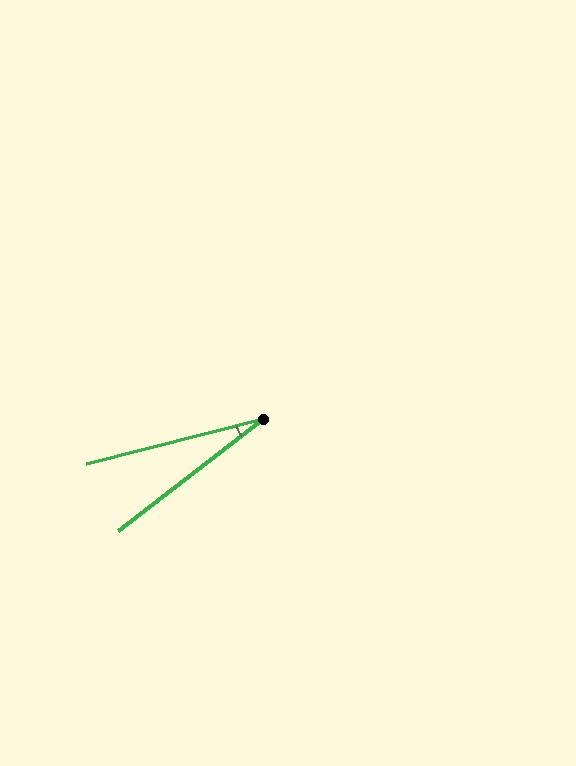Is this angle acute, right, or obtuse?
It is acute.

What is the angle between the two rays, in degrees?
Approximately 23 degrees.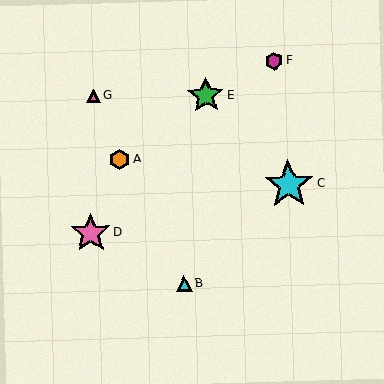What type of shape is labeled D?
Shape D is a pink star.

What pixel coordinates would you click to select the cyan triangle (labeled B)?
Click at (184, 284) to select the cyan triangle B.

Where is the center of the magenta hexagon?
The center of the magenta hexagon is at (274, 61).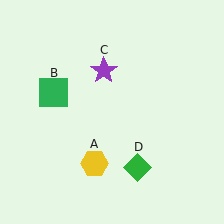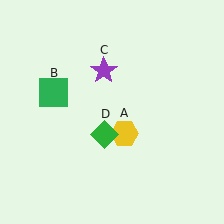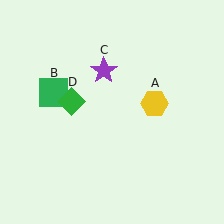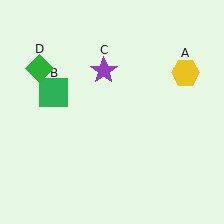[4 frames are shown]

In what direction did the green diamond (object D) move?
The green diamond (object D) moved up and to the left.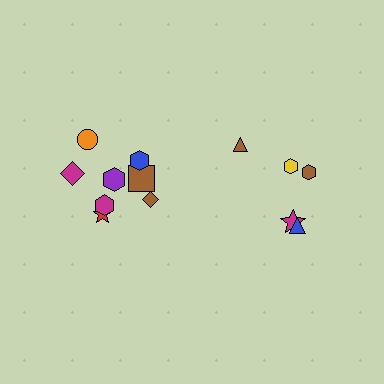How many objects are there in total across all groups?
There are 13 objects.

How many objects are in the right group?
There are 5 objects.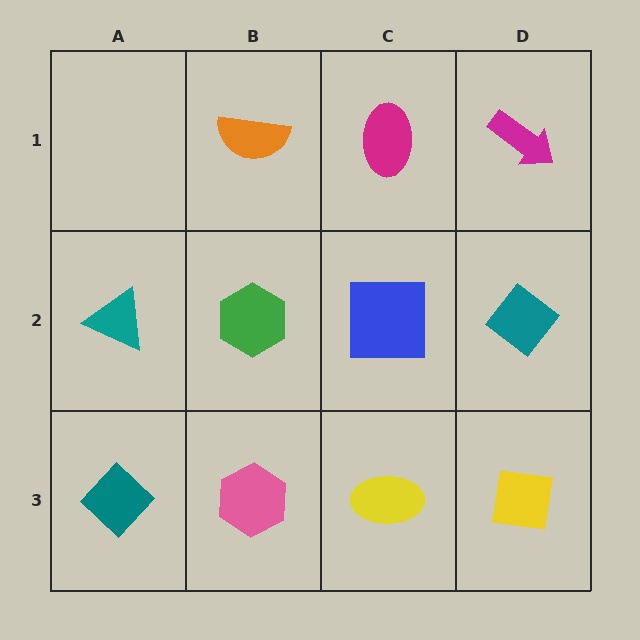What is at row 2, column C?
A blue square.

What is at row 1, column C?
A magenta ellipse.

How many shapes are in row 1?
3 shapes.